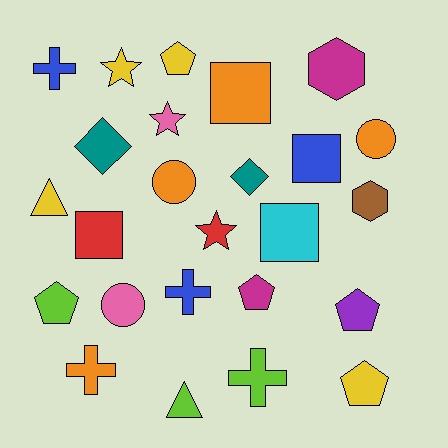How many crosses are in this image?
There are 4 crosses.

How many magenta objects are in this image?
There are 2 magenta objects.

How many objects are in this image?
There are 25 objects.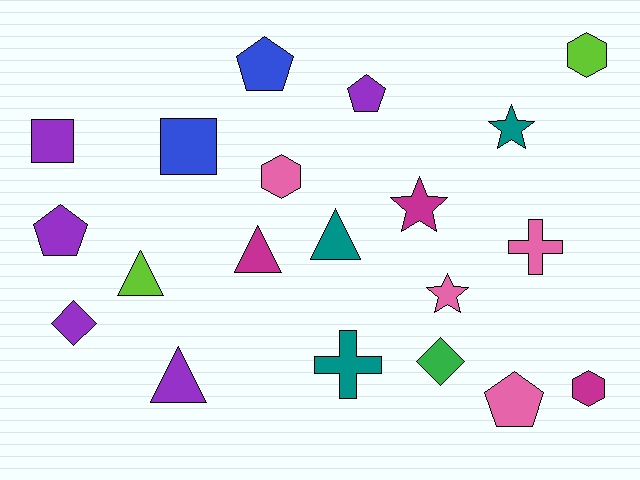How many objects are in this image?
There are 20 objects.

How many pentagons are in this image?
There are 4 pentagons.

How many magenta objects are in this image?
There are 3 magenta objects.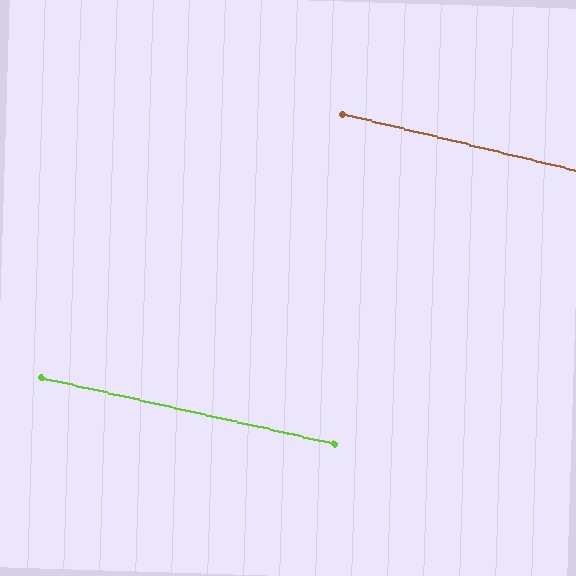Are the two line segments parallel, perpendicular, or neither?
Parallel — their directions differ by only 1.1°.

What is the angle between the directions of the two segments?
Approximately 1 degree.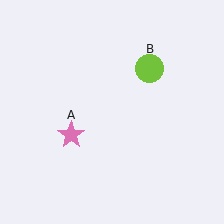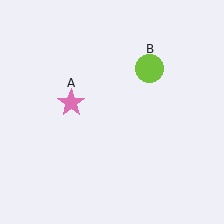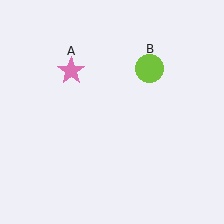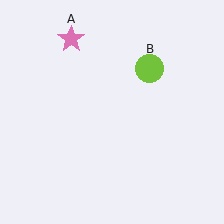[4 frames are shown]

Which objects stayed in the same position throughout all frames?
Lime circle (object B) remained stationary.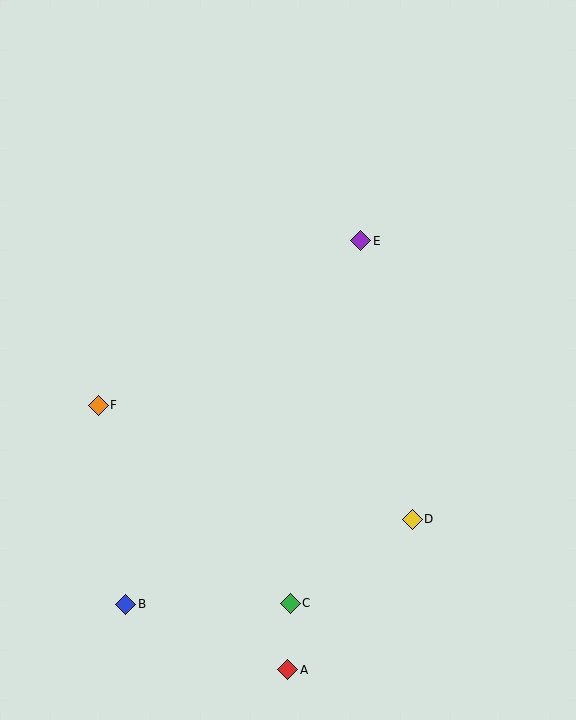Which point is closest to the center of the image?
Point E at (361, 241) is closest to the center.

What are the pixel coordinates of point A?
Point A is at (288, 670).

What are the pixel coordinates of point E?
Point E is at (361, 241).